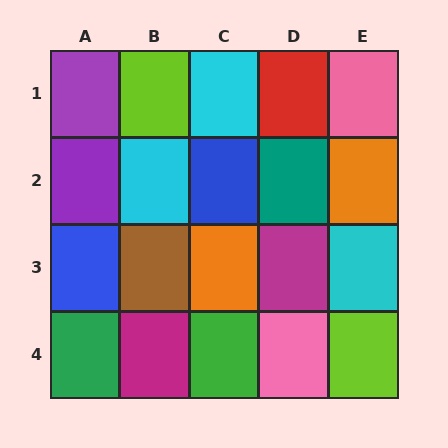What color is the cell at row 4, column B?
Magenta.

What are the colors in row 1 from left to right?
Purple, lime, cyan, red, pink.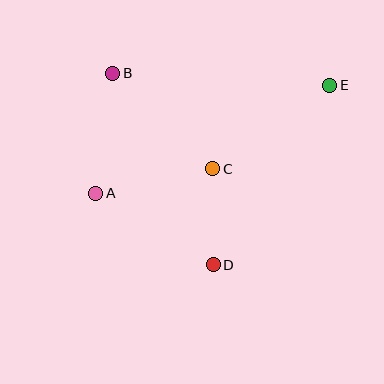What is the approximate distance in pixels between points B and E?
The distance between B and E is approximately 217 pixels.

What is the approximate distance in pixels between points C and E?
The distance between C and E is approximately 144 pixels.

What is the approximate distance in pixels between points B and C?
The distance between B and C is approximately 138 pixels.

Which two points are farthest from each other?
Points A and E are farthest from each other.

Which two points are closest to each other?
Points C and D are closest to each other.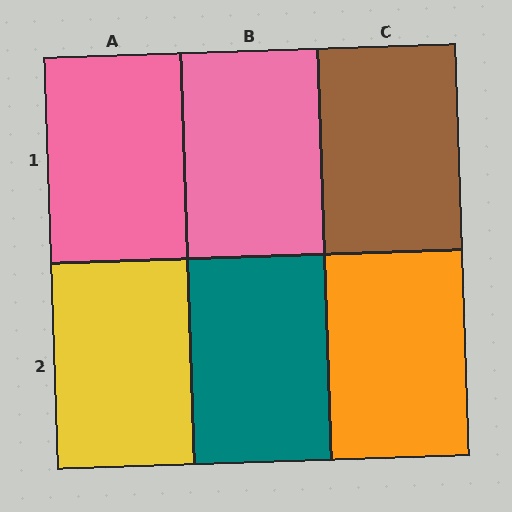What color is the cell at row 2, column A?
Yellow.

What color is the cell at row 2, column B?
Teal.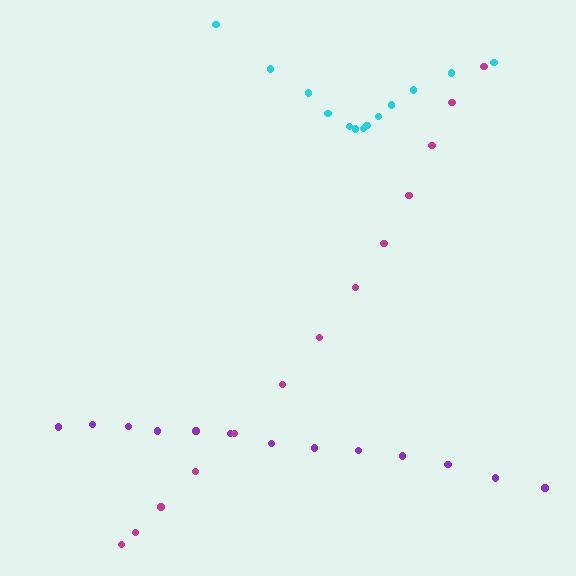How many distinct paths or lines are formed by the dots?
There are 3 distinct paths.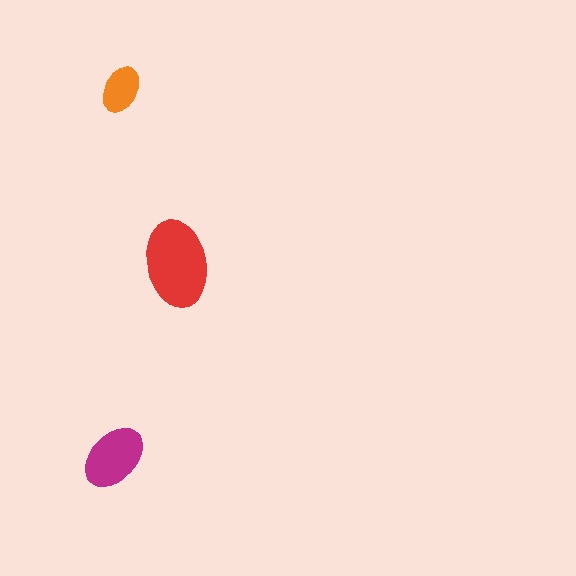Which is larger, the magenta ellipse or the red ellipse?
The red one.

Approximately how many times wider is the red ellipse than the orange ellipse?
About 2 times wider.